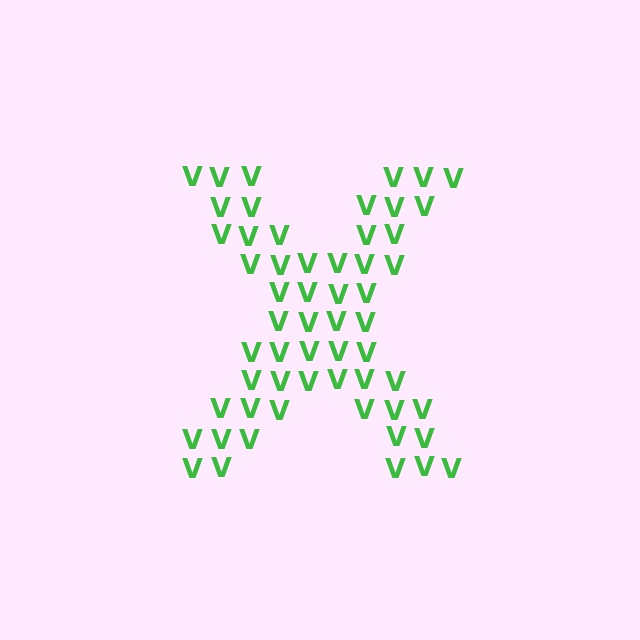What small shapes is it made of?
It is made of small letter V's.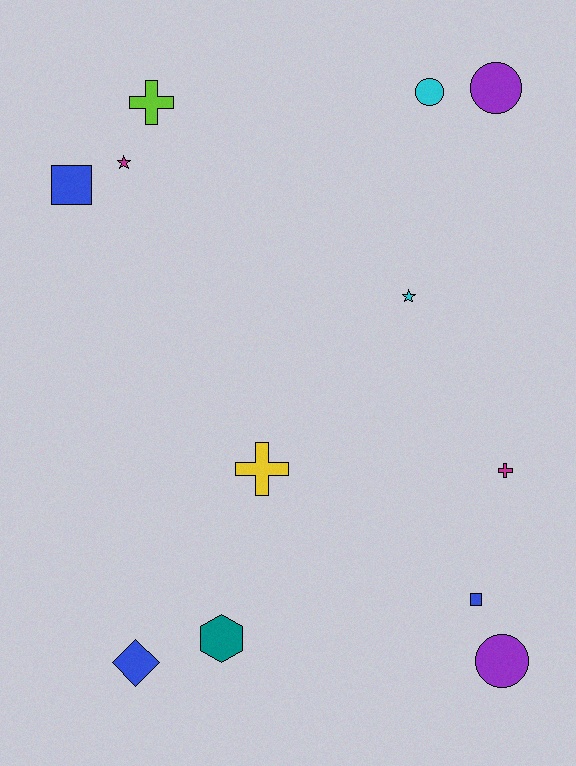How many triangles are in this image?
There are no triangles.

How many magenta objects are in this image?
There are 2 magenta objects.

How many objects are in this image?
There are 12 objects.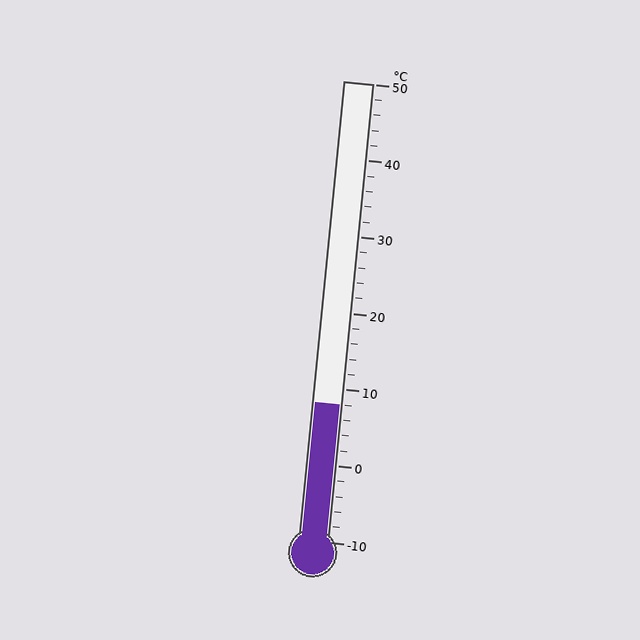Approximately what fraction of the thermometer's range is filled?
The thermometer is filled to approximately 30% of its range.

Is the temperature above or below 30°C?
The temperature is below 30°C.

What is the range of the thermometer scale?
The thermometer scale ranges from -10°C to 50°C.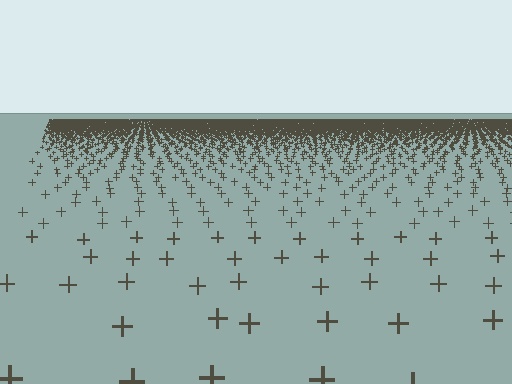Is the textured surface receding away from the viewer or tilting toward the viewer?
The surface is receding away from the viewer. Texture elements get smaller and denser toward the top.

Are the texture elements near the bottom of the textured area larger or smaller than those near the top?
Larger. Near the bottom, elements are closer to the viewer and appear at a bigger on-screen size.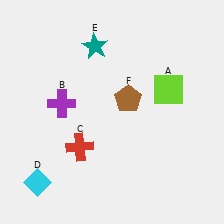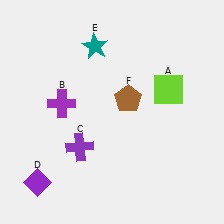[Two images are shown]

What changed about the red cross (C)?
In Image 1, C is red. In Image 2, it changed to purple.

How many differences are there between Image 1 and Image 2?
There are 2 differences between the two images.